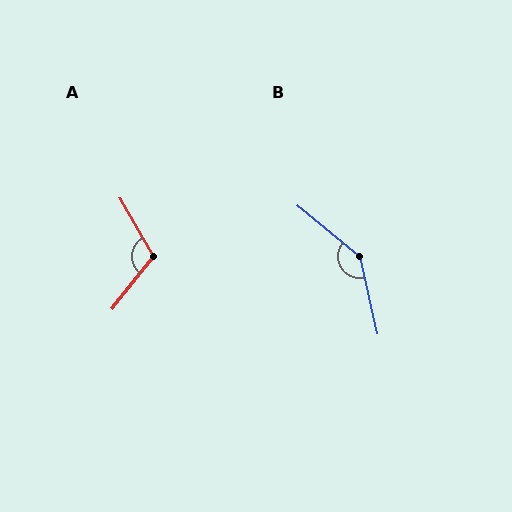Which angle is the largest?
B, at approximately 142 degrees.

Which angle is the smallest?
A, at approximately 112 degrees.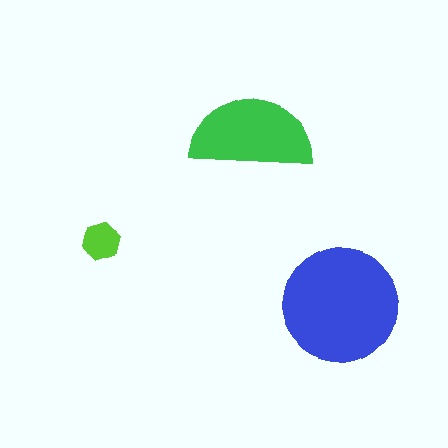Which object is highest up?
The green semicircle is topmost.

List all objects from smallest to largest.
The lime hexagon, the green semicircle, the blue circle.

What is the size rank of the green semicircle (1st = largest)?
2nd.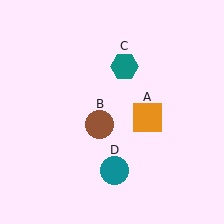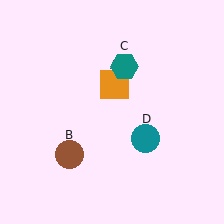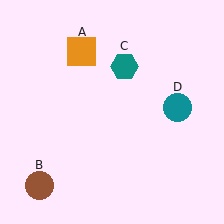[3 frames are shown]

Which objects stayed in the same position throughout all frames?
Teal hexagon (object C) remained stationary.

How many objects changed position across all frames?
3 objects changed position: orange square (object A), brown circle (object B), teal circle (object D).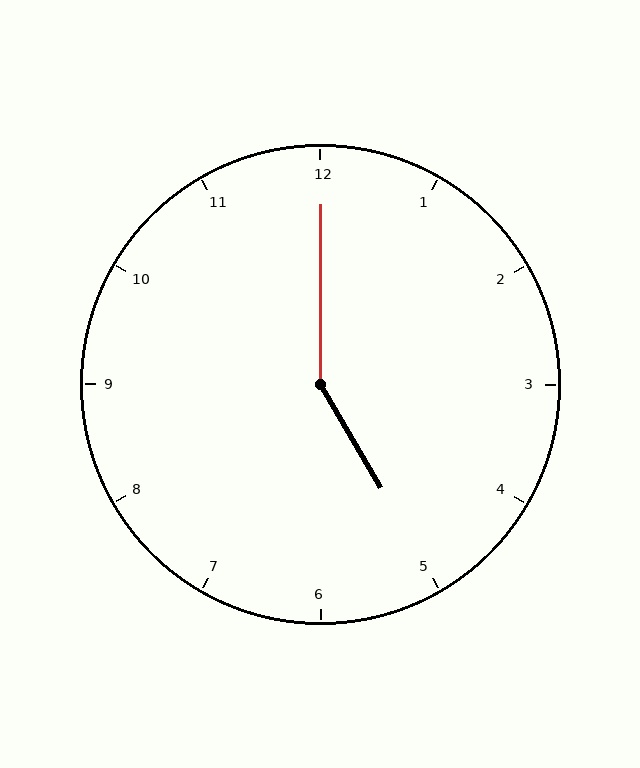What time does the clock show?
5:00.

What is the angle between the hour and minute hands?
Approximately 150 degrees.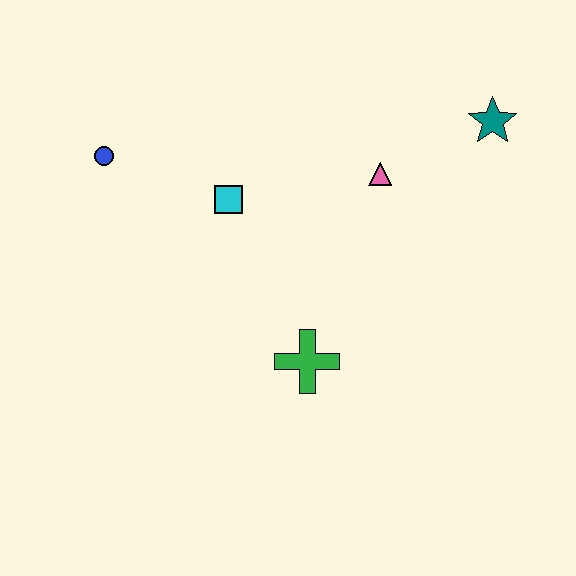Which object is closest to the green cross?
The cyan square is closest to the green cross.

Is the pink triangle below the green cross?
No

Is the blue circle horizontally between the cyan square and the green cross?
No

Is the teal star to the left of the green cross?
No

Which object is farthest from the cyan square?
The teal star is farthest from the cyan square.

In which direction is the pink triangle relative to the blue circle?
The pink triangle is to the right of the blue circle.